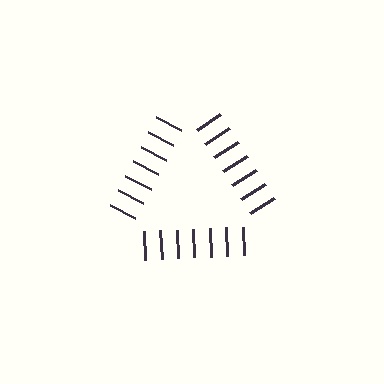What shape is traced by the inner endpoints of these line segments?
An illusory triangle — the line segments terminate on its edges but no continuous stroke is drawn.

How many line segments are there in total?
21 — 7 along each of the 3 edges.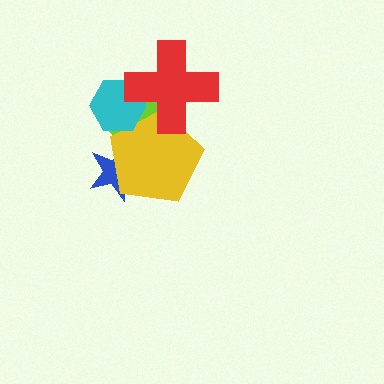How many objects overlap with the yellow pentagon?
4 objects overlap with the yellow pentagon.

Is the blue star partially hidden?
Yes, it is partially covered by another shape.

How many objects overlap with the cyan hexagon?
3 objects overlap with the cyan hexagon.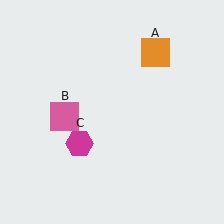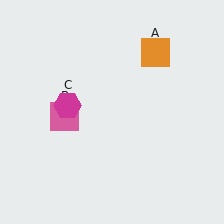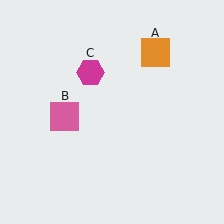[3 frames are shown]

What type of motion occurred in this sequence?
The magenta hexagon (object C) rotated clockwise around the center of the scene.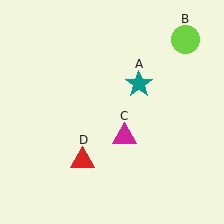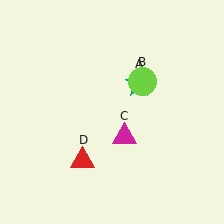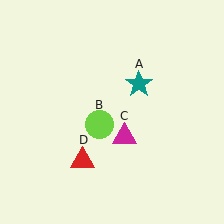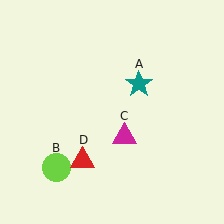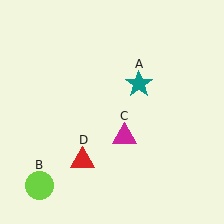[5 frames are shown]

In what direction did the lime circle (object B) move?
The lime circle (object B) moved down and to the left.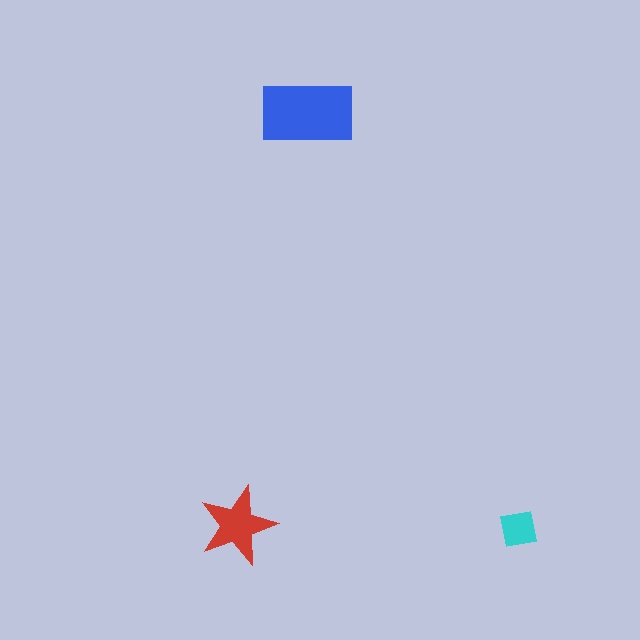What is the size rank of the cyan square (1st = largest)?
3rd.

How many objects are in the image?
There are 3 objects in the image.